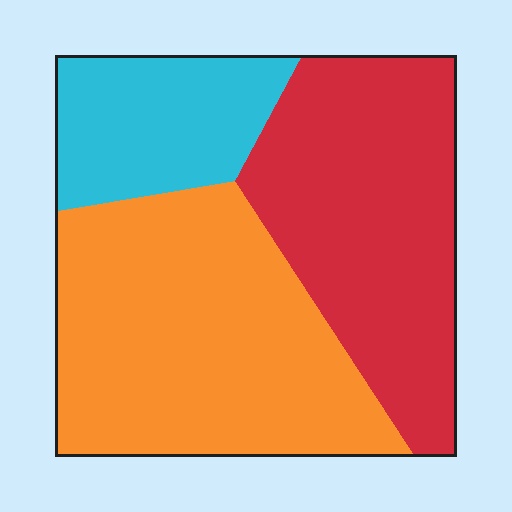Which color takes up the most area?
Orange, at roughly 45%.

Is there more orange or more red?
Orange.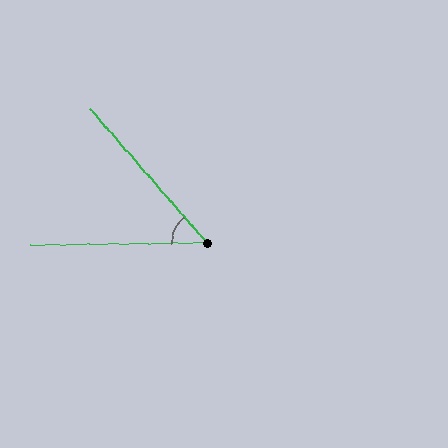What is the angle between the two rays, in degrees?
Approximately 50 degrees.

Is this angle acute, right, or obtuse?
It is acute.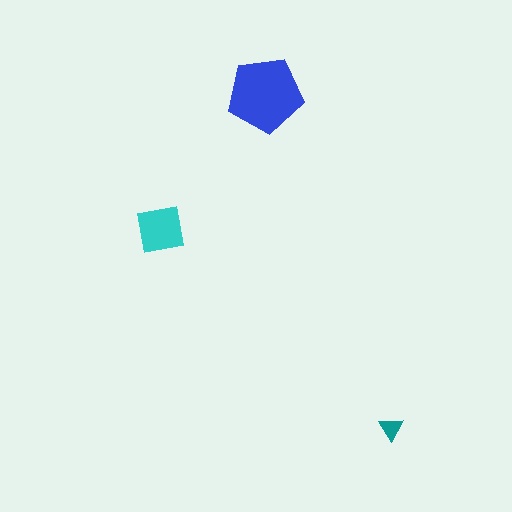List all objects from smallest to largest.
The teal triangle, the cyan square, the blue pentagon.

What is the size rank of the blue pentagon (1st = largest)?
1st.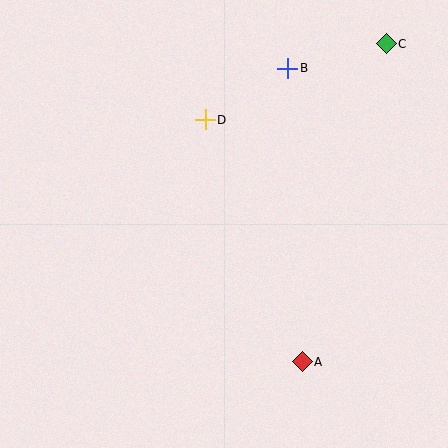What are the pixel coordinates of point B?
Point B is at (288, 68).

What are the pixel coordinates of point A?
Point A is at (302, 362).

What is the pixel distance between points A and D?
The distance between A and D is 261 pixels.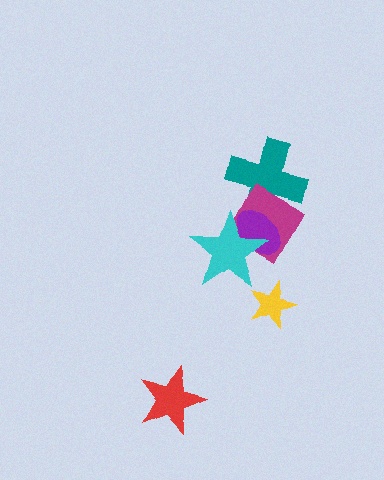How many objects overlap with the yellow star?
0 objects overlap with the yellow star.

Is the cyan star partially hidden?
No, no other shape covers it.